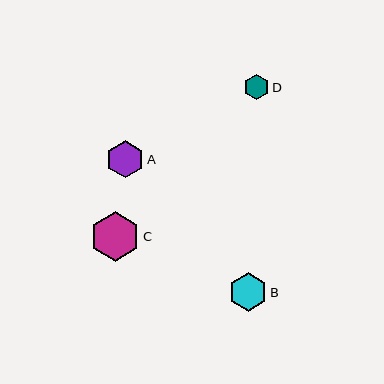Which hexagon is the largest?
Hexagon C is the largest with a size of approximately 49 pixels.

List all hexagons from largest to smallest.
From largest to smallest: C, B, A, D.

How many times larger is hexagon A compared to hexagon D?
Hexagon A is approximately 1.5 times the size of hexagon D.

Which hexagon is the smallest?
Hexagon D is the smallest with a size of approximately 25 pixels.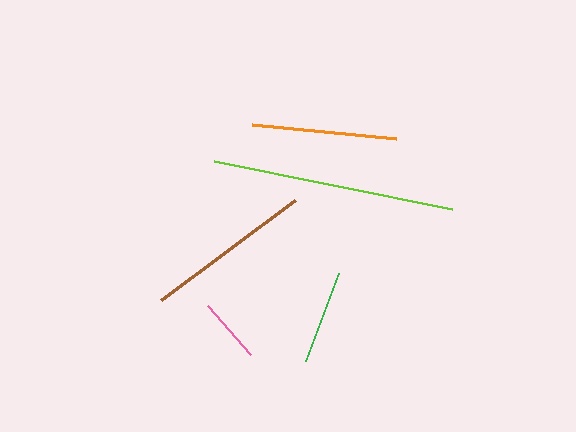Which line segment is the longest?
The lime line is the longest at approximately 243 pixels.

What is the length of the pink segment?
The pink segment is approximately 66 pixels long.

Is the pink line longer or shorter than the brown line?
The brown line is longer than the pink line.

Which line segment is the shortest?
The pink line is the shortest at approximately 66 pixels.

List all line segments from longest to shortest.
From longest to shortest: lime, brown, orange, green, pink.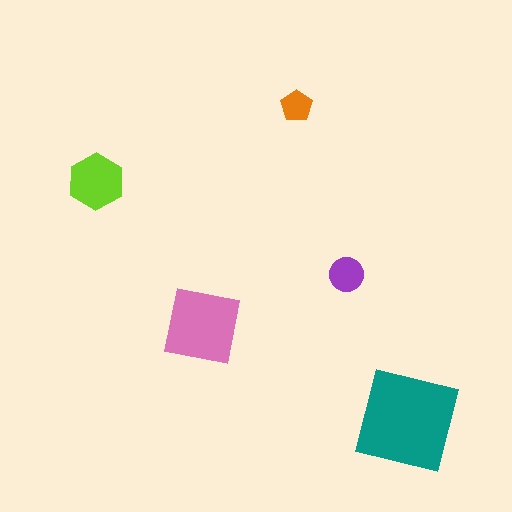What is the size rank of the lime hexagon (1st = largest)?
3rd.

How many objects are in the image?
There are 5 objects in the image.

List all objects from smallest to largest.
The orange pentagon, the purple circle, the lime hexagon, the pink square, the teal square.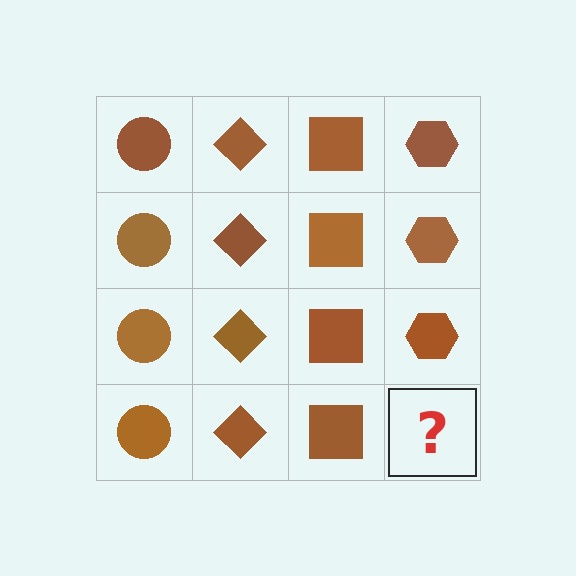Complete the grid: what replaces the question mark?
The question mark should be replaced with a brown hexagon.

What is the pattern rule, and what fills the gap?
The rule is that each column has a consistent shape. The gap should be filled with a brown hexagon.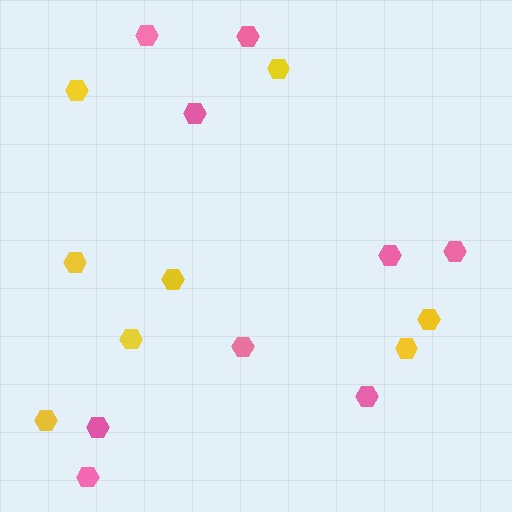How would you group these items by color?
There are 2 groups: one group of yellow hexagons (8) and one group of pink hexagons (9).